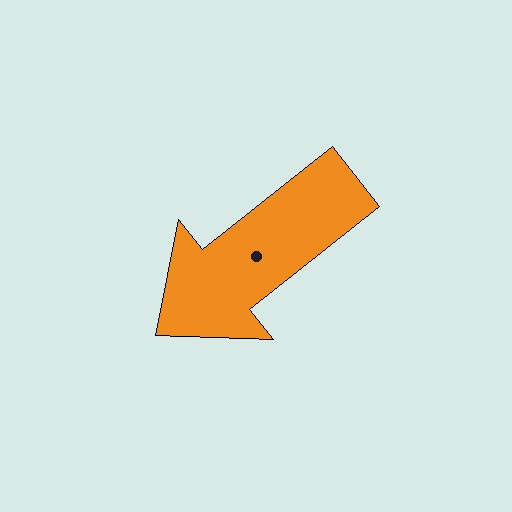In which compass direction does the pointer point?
Southwest.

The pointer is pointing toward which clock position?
Roughly 8 o'clock.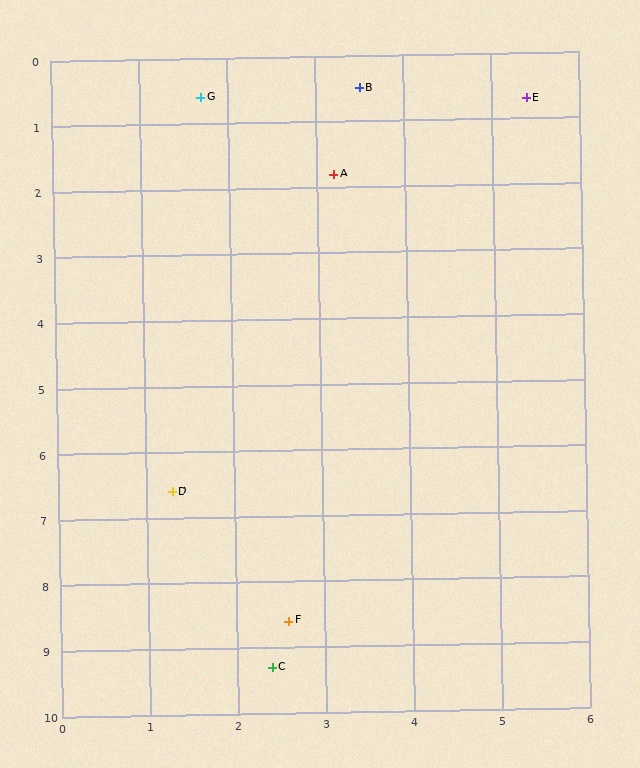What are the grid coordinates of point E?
Point E is at approximately (5.4, 0.7).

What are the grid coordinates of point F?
Point F is at approximately (2.6, 8.6).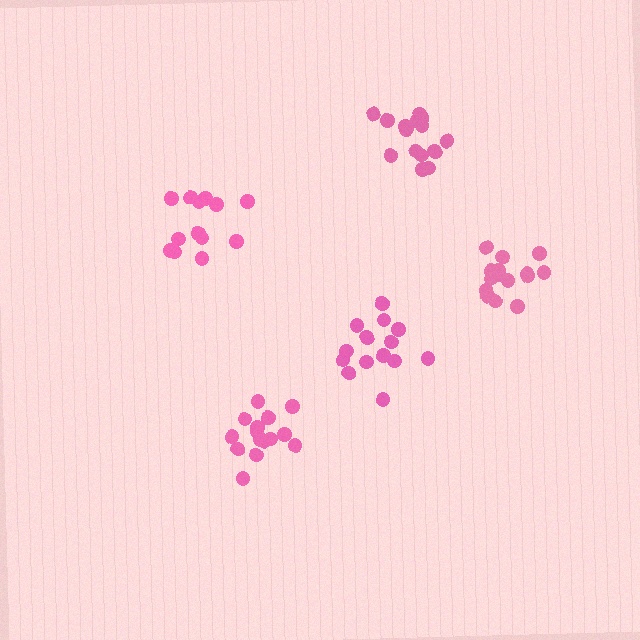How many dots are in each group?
Group 1: 16 dots, Group 2: 13 dots, Group 3: 16 dots, Group 4: 16 dots, Group 5: 14 dots (75 total).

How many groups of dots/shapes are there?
There are 5 groups.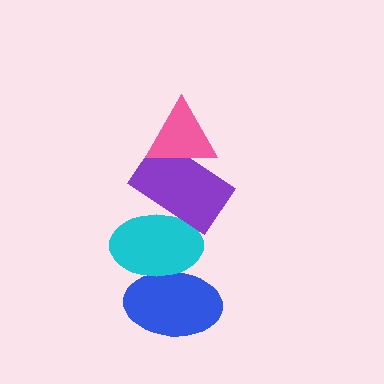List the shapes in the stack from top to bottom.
From top to bottom: the pink triangle, the purple rectangle, the cyan ellipse, the blue ellipse.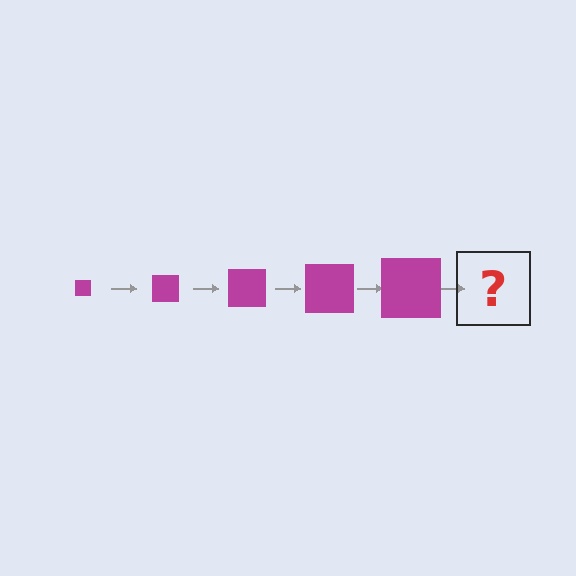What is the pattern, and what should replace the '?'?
The pattern is that the square gets progressively larger each step. The '?' should be a magenta square, larger than the previous one.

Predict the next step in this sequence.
The next step is a magenta square, larger than the previous one.